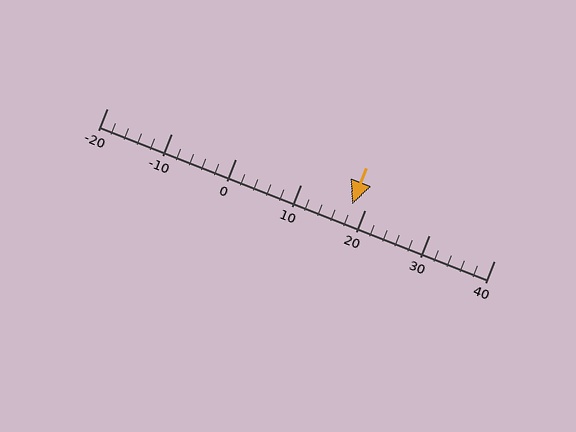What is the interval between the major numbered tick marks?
The major tick marks are spaced 10 units apart.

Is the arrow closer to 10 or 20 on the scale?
The arrow is closer to 20.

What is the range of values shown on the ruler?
The ruler shows values from -20 to 40.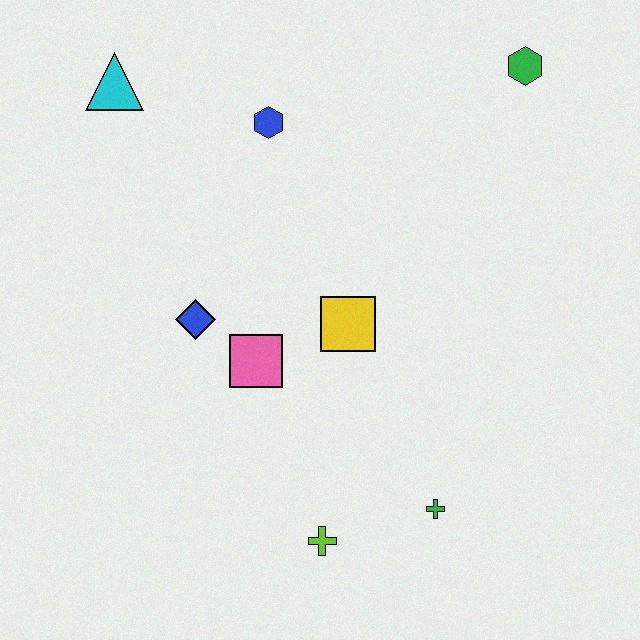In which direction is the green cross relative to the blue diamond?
The green cross is to the right of the blue diamond.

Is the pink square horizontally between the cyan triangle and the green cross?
Yes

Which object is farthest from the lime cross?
The green hexagon is farthest from the lime cross.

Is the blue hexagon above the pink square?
Yes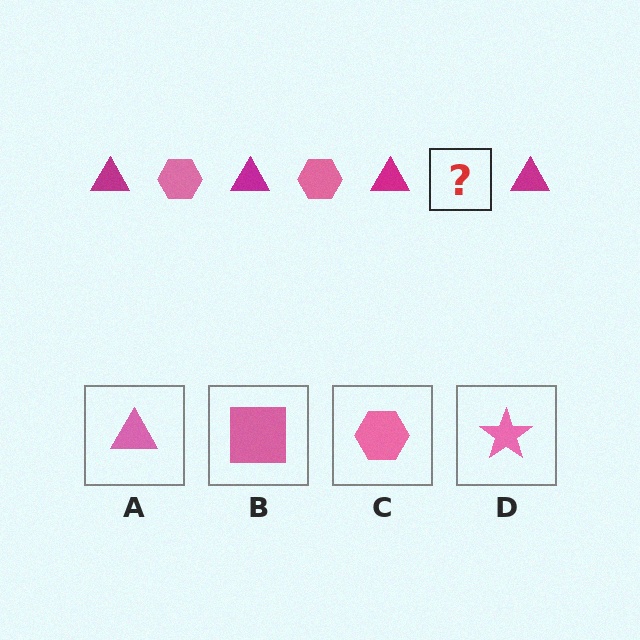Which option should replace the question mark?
Option C.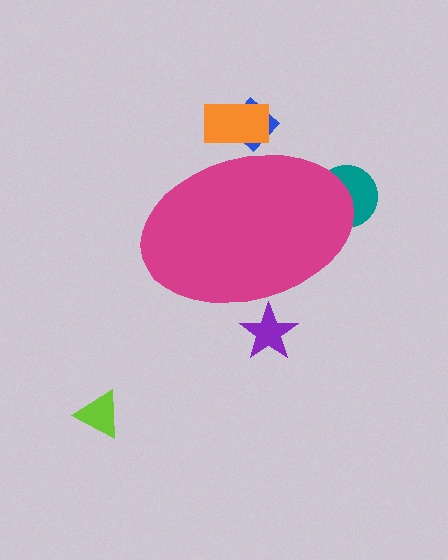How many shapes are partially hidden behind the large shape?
4 shapes are partially hidden.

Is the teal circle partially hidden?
Yes, the teal circle is partially hidden behind the magenta ellipse.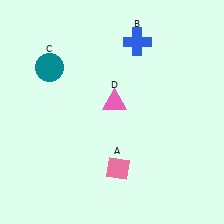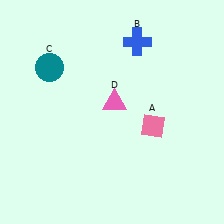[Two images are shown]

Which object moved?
The pink diamond (A) moved up.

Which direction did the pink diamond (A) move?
The pink diamond (A) moved up.